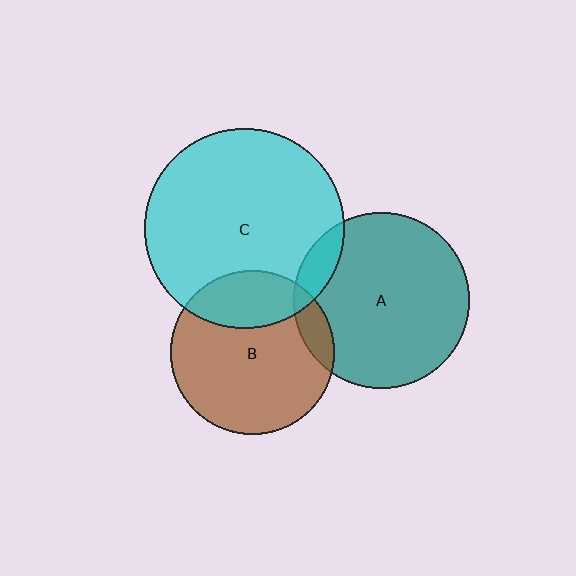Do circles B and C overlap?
Yes.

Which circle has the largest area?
Circle C (cyan).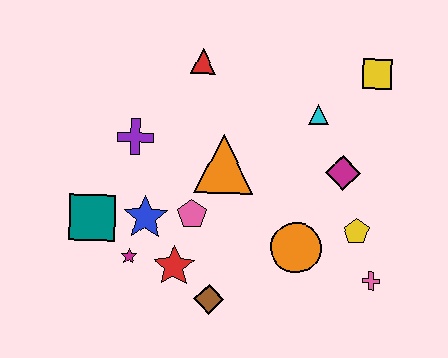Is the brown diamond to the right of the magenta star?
Yes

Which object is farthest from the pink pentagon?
The yellow square is farthest from the pink pentagon.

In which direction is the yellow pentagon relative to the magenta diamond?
The yellow pentagon is below the magenta diamond.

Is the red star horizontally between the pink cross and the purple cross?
Yes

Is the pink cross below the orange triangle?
Yes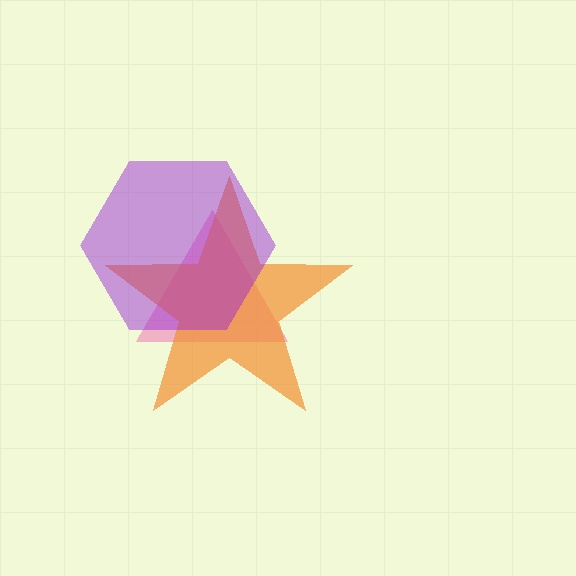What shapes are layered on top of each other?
The layered shapes are: a pink triangle, an orange star, a purple hexagon.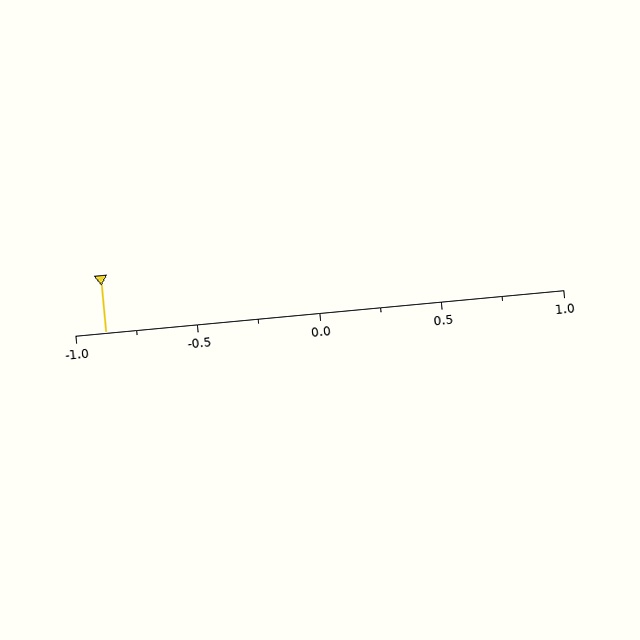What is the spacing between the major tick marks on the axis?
The major ticks are spaced 0.5 apart.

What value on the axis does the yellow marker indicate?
The marker indicates approximately -0.88.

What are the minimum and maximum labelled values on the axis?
The axis runs from -1.0 to 1.0.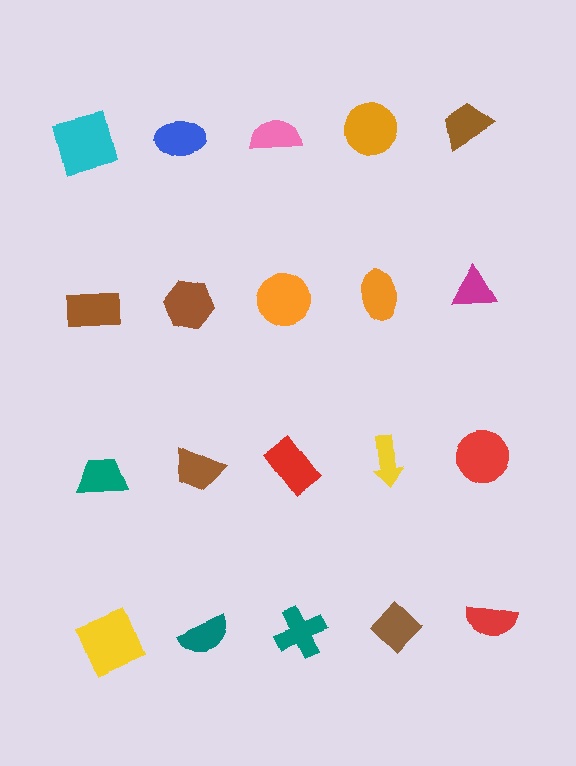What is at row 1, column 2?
A blue ellipse.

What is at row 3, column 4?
A yellow arrow.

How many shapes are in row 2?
5 shapes.